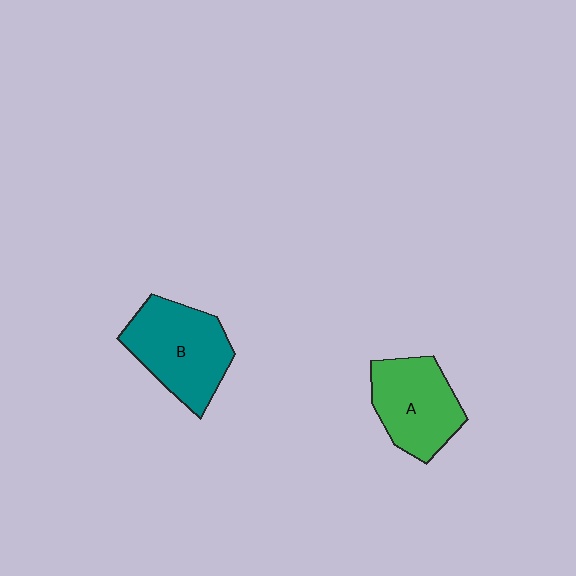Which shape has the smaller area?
Shape A (green).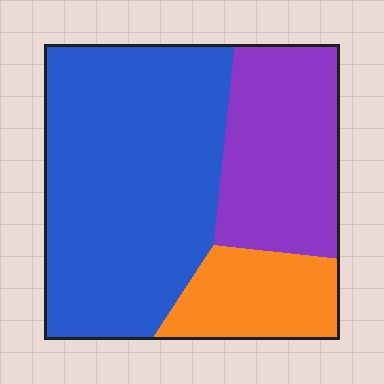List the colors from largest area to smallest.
From largest to smallest: blue, purple, orange.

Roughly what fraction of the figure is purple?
Purple covers 28% of the figure.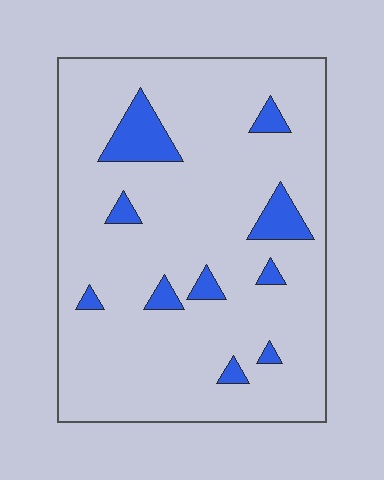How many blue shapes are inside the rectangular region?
10.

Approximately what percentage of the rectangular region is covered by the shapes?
Approximately 10%.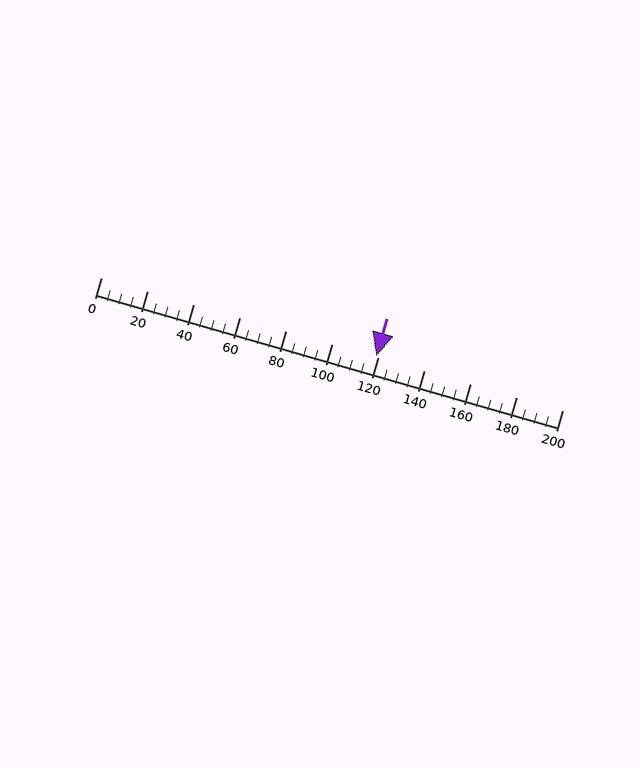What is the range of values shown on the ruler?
The ruler shows values from 0 to 200.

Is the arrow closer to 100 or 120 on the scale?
The arrow is closer to 120.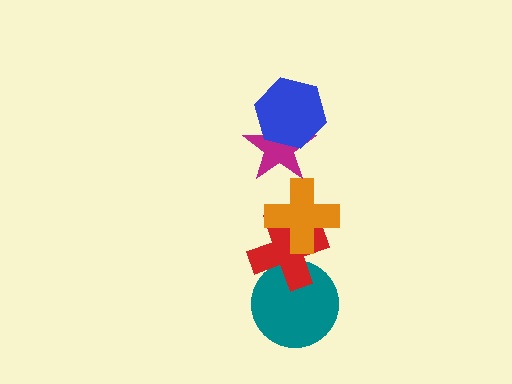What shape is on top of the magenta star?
The blue hexagon is on top of the magenta star.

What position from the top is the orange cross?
The orange cross is 3rd from the top.